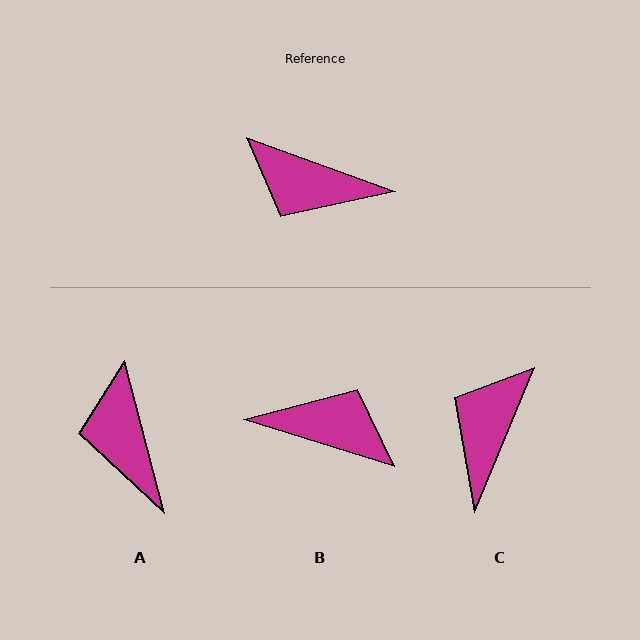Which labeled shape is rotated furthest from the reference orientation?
B, about 177 degrees away.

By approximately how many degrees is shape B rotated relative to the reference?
Approximately 177 degrees clockwise.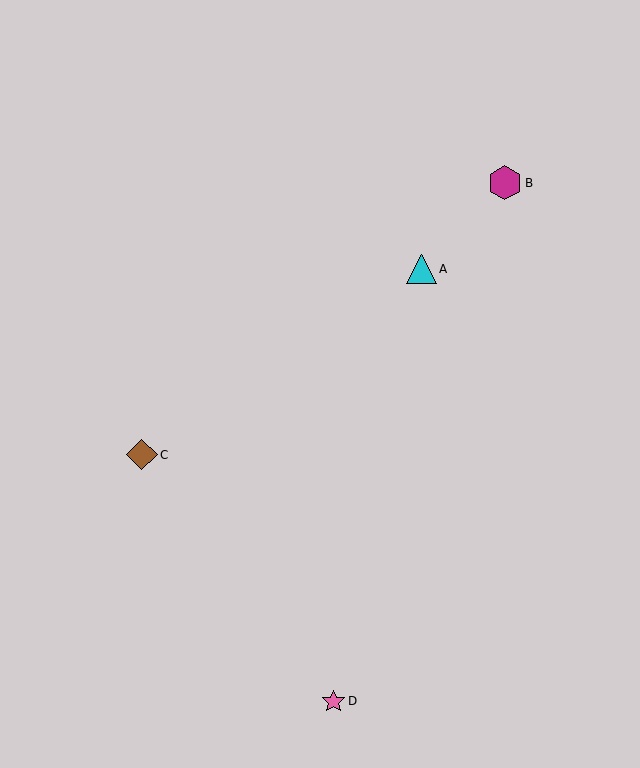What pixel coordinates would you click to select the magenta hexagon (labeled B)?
Click at (505, 183) to select the magenta hexagon B.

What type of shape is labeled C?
Shape C is a brown diamond.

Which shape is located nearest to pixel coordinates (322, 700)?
The pink star (labeled D) at (333, 701) is nearest to that location.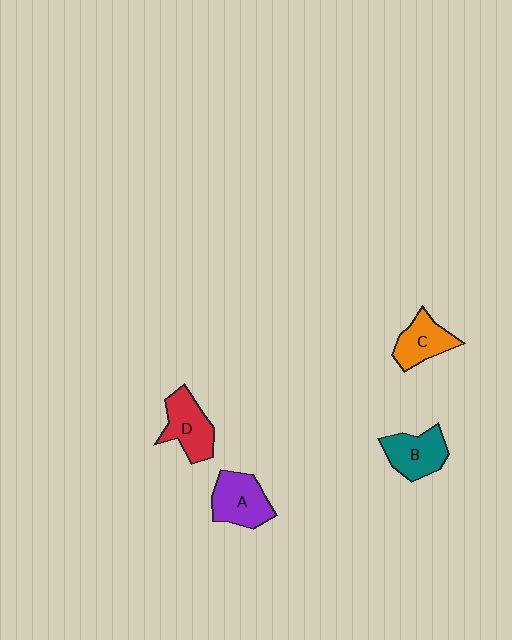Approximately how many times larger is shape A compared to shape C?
Approximately 1.2 times.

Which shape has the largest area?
Shape A (purple).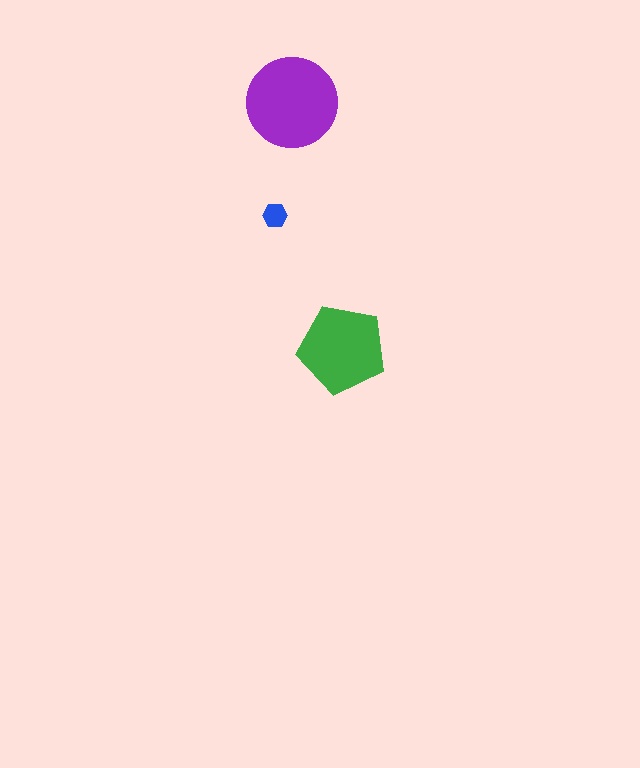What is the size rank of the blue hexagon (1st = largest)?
3rd.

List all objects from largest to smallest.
The purple circle, the green pentagon, the blue hexagon.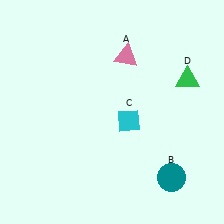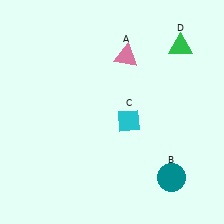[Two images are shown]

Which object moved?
The green triangle (D) moved up.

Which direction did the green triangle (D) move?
The green triangle (D) moved up.